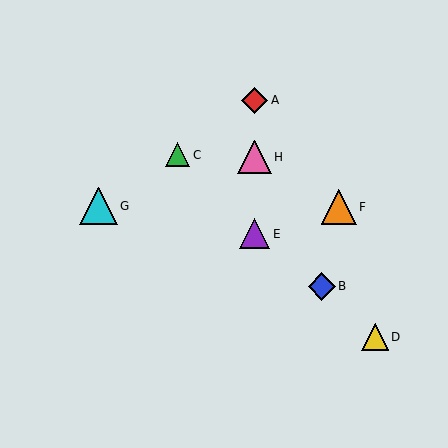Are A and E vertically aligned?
Yes, both are at x≈254.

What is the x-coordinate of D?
Object D is at x≈375.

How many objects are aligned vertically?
3 objects (A, E, H) are aligned vertically.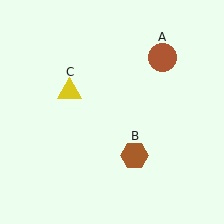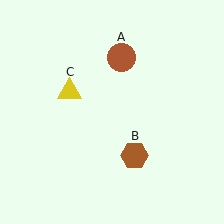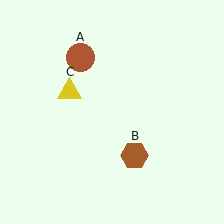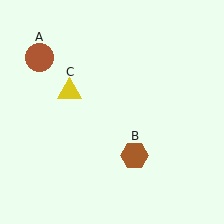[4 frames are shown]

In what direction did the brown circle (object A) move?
The brown circle (object A) moved left.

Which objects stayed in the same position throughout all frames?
Brown hexagon (object B) and yellow triangle (object C) remained stationary.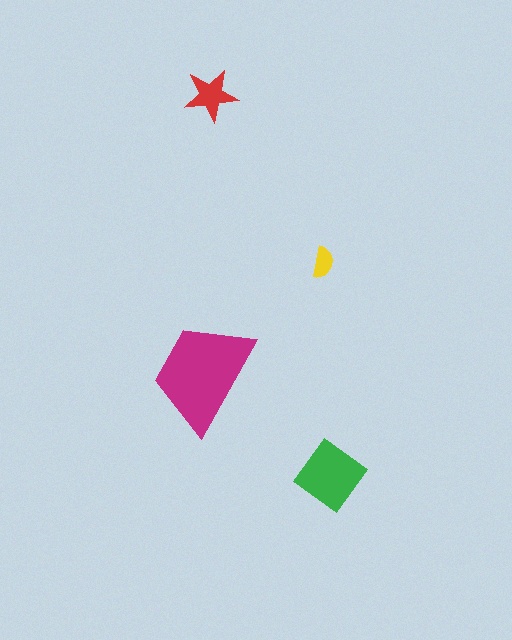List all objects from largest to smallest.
The magenta trapezoid, the green diamond, the red star, the yellow semicircle.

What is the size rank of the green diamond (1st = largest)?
2nd.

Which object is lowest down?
The green diamond is bottommost.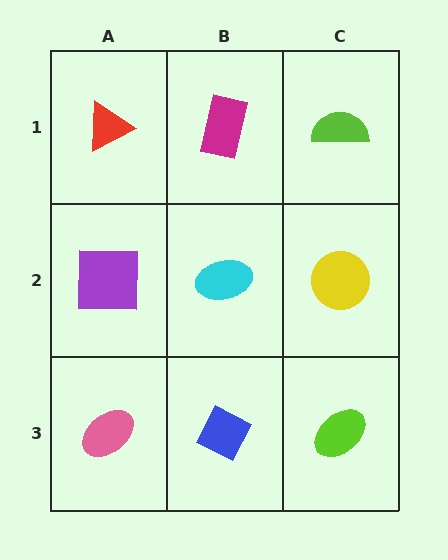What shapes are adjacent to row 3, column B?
A cyan ellipse (row 2, column B), a pink ellipse (row 3, column A), a lime ellipse (row 3, column C).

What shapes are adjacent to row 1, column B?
A cyan ellipse (row 2, column B), a red triangle (row 1, column A), a lime semicircle (row 1, column C).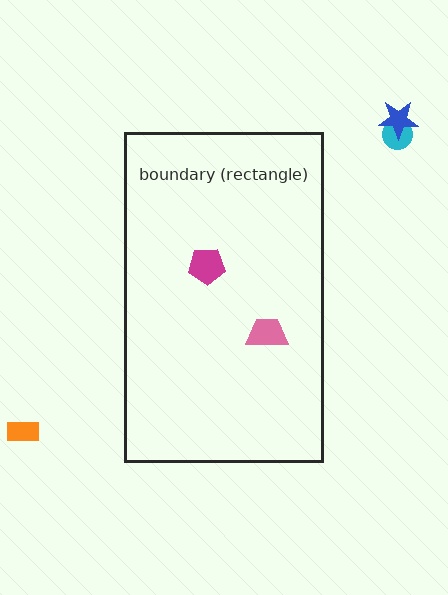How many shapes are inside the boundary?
2 inside, 3 outside.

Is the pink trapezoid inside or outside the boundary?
Inside.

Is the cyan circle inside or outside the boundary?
Outside.